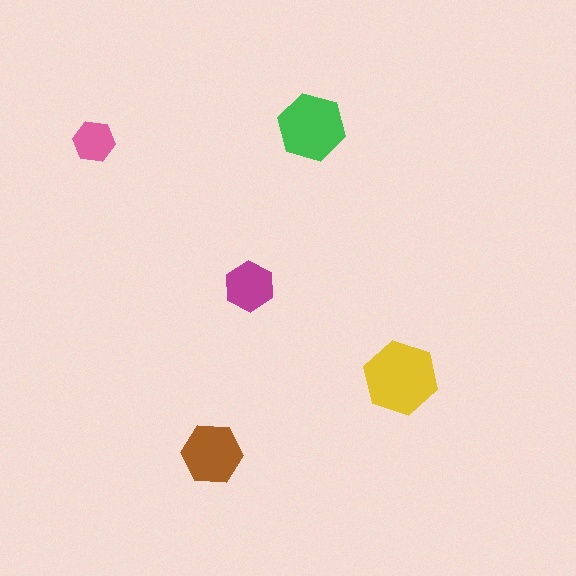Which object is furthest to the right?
The yellow hexagon is rightmost.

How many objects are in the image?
There are 5 objects in the image.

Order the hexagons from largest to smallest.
the yellow one, the green one, the brown one, the magenta one, the pink one.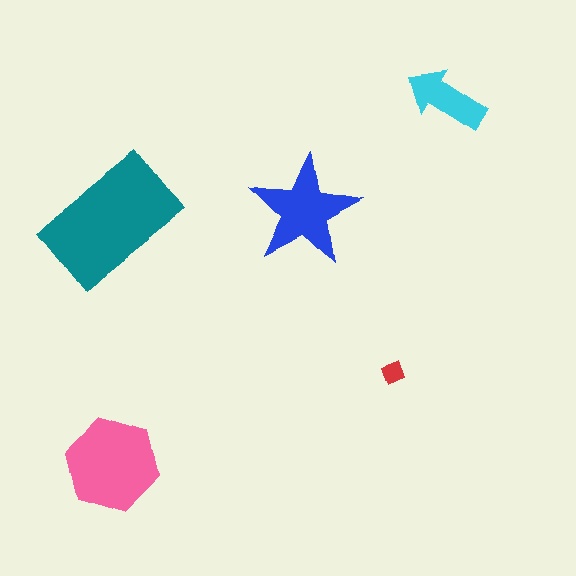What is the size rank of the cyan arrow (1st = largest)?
4th.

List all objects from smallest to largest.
The red diamond, the cyan arrow, the blue star, the pink hexagon, the teal rectangle.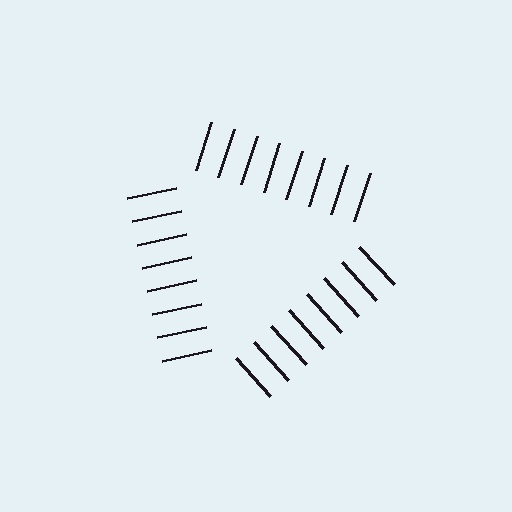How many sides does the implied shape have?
3 sides — the line-ends trace a triangle.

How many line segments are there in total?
24 — 8 along each of the 3 edges.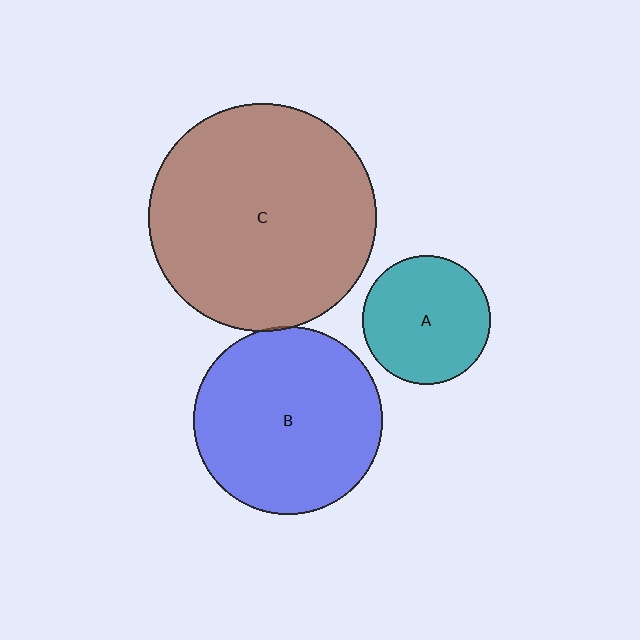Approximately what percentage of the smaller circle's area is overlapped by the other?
Approximately 5%.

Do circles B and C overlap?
Yes.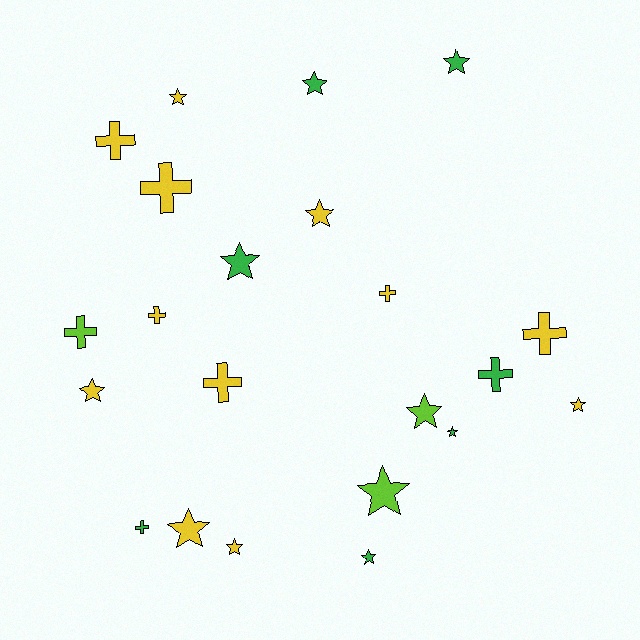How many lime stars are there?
There are 2 lime stars.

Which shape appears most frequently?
Star, with 13 objects.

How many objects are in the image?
There are 22 objects.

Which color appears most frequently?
Yellow, with 12 objects.